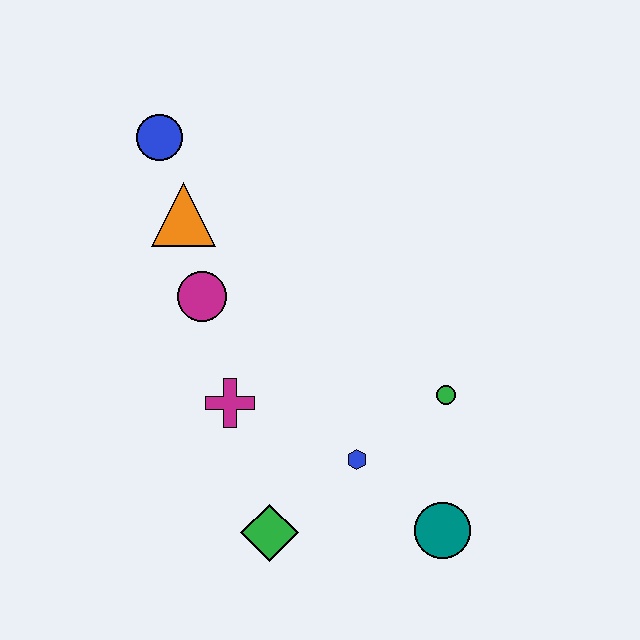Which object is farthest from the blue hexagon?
The blue circle is farthest from the blue hexagon.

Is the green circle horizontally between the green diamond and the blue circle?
No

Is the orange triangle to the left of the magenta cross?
Yes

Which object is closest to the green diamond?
The blue hexagon is closest to the green diamond.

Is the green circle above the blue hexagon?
Yes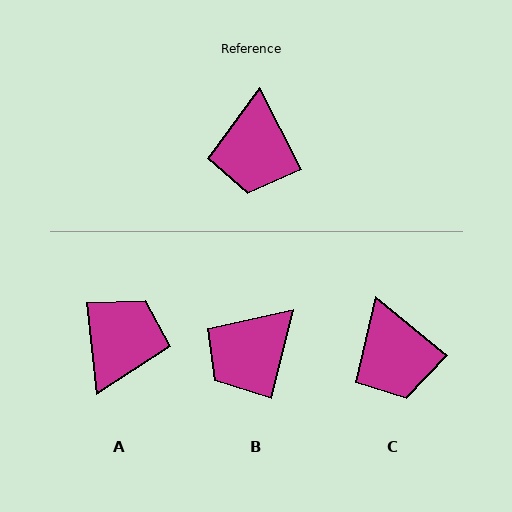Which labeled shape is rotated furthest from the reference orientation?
A, about 159 degrees away.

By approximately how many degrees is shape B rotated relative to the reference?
Approximately 41 degrees clockwise.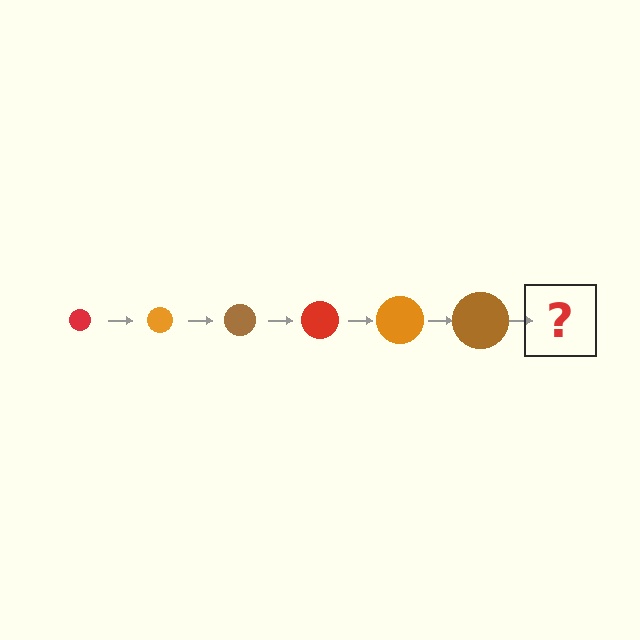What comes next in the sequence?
The next element should be a red circle, larger than the previous one.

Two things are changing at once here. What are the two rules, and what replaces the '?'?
The two rules are that the circle grows larger each step and the color cycles through red, orange, and brown. The '?' should be a red circle, larger than the previous one.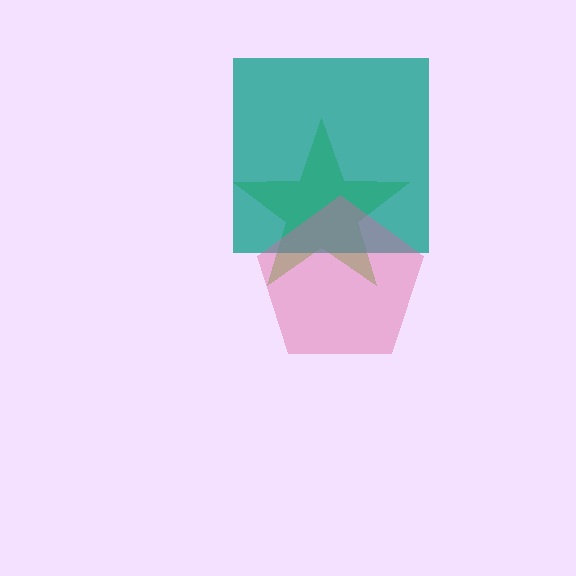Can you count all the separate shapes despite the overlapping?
Yes, there are 3 separate shapes.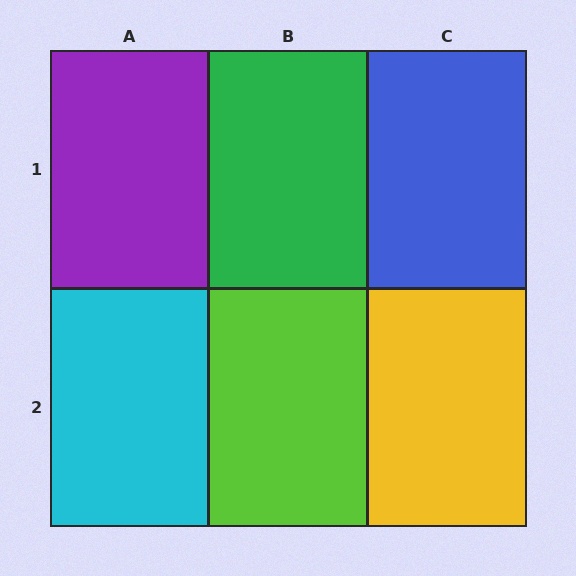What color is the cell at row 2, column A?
Cyan.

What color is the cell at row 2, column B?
Lime.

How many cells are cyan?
1 cell is cyan.